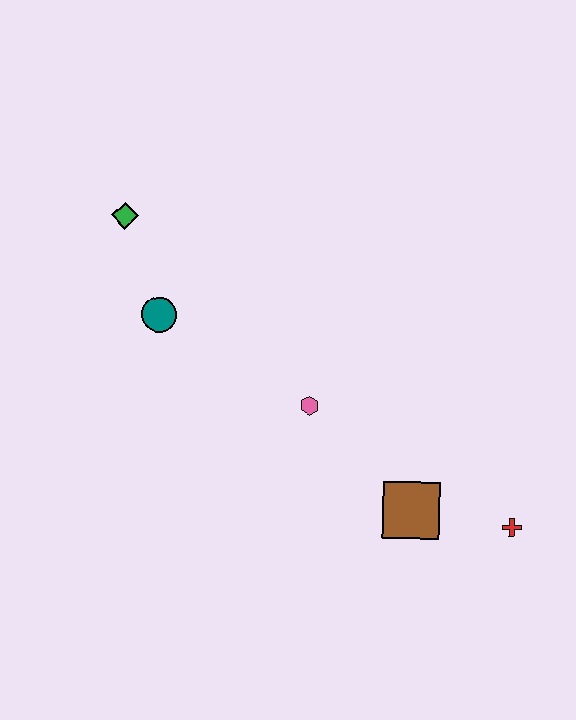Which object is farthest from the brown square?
The green diamond is farthest from the brown square.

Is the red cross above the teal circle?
No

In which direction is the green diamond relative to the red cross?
The green diamond is to the left of the red cross.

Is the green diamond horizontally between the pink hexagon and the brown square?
No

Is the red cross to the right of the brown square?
Yes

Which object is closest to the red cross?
The brown square is closest to the red cross.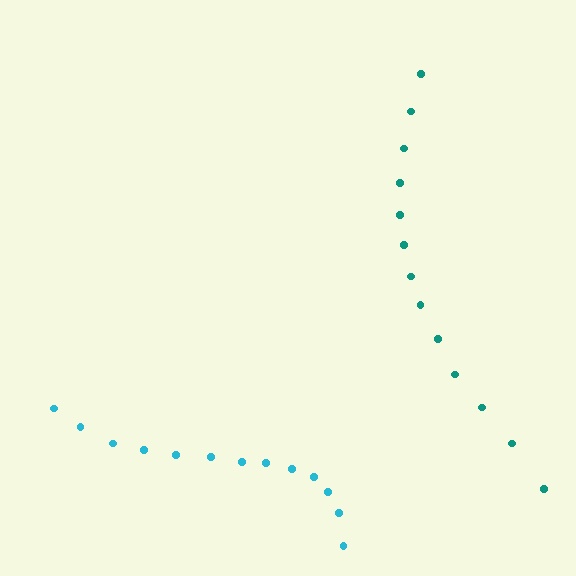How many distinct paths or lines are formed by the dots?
There are 2 distinct paths.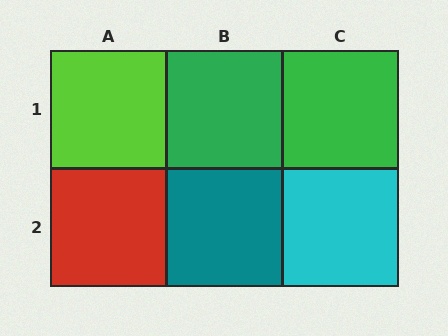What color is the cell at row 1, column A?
Lime.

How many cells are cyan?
1 cell is cyan.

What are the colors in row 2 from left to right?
Red, teal, cyan.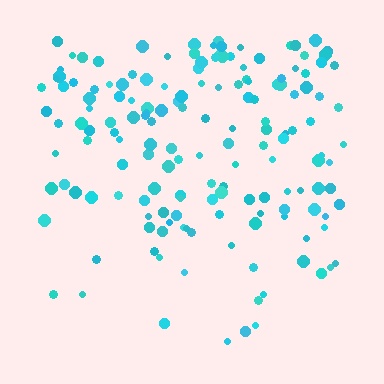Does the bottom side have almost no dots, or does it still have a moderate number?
Still a moderate number, just noticeably fewer than the top.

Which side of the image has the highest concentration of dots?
The top.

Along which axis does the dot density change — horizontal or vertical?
Vertical.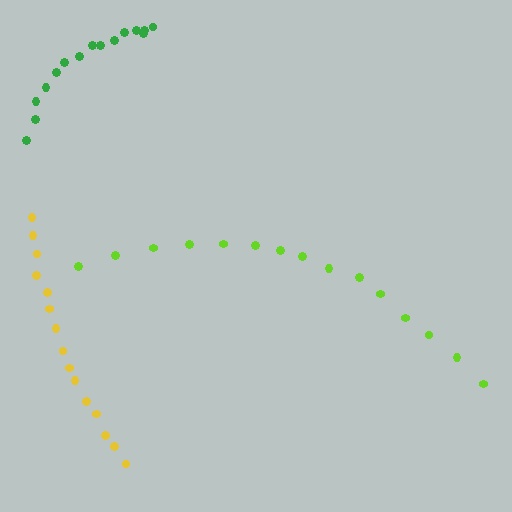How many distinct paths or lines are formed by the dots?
There are 3 distinct paths.